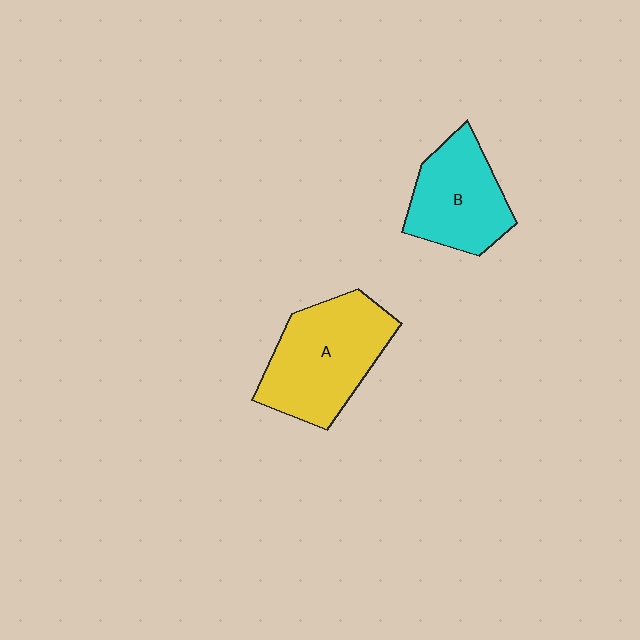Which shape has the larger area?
Shape A (yellow).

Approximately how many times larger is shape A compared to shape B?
Approximately 1.3 times.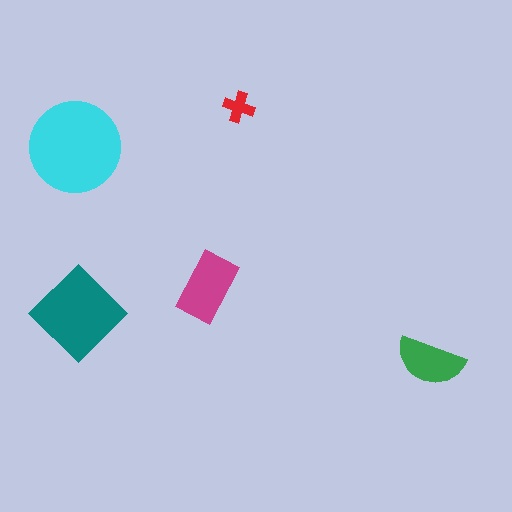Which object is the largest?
The cyan circle.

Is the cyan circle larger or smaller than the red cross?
Larger.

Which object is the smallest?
The red cross.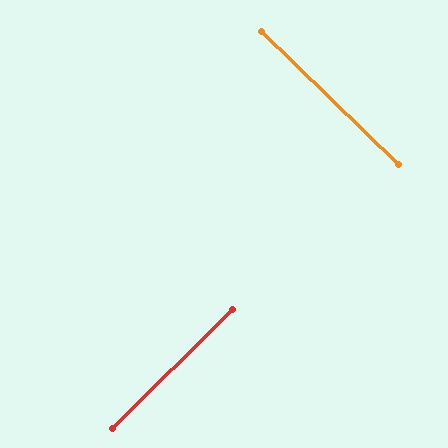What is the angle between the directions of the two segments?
Approximately 89 degrees.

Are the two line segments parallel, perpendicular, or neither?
Perpendicular — they meet at approximately 89°.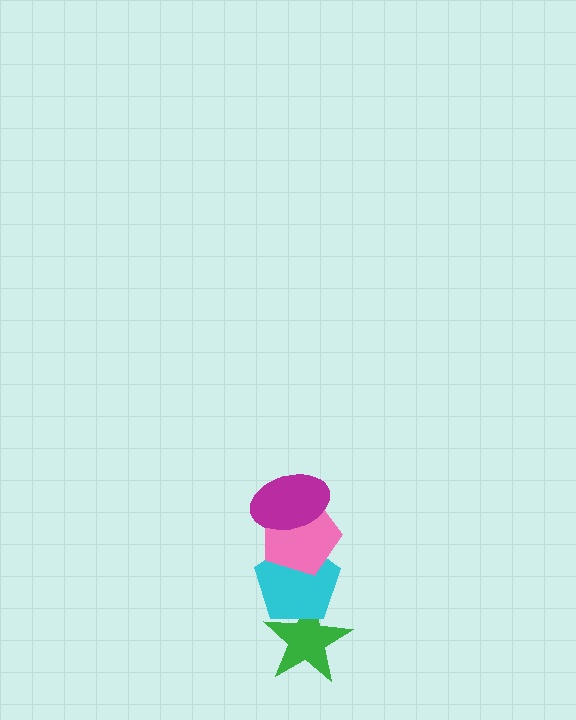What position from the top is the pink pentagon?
The pink pentagon is 2nd from the top.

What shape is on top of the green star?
The cyan pentagon is on top of the green star.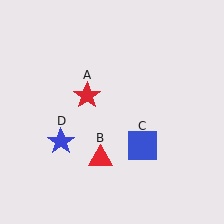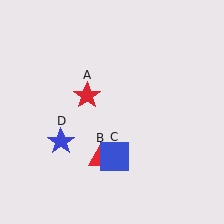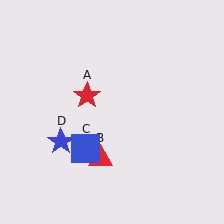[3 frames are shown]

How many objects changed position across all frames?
1 object changed position: blue square (object C).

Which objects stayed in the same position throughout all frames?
Red star (object A) and red triangle (object B) and blue star (object D) remained stationary.